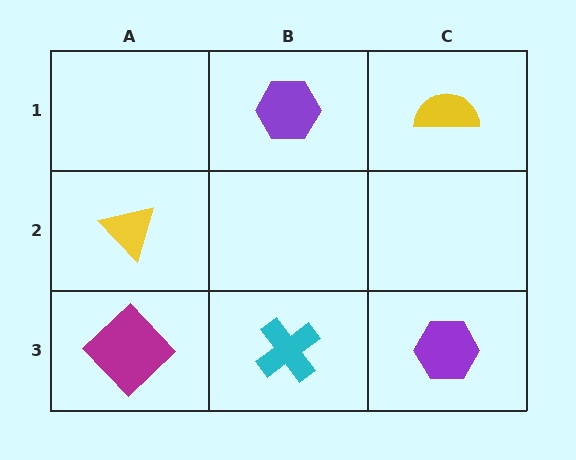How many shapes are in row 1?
2 shapes.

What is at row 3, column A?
A magenta diamond.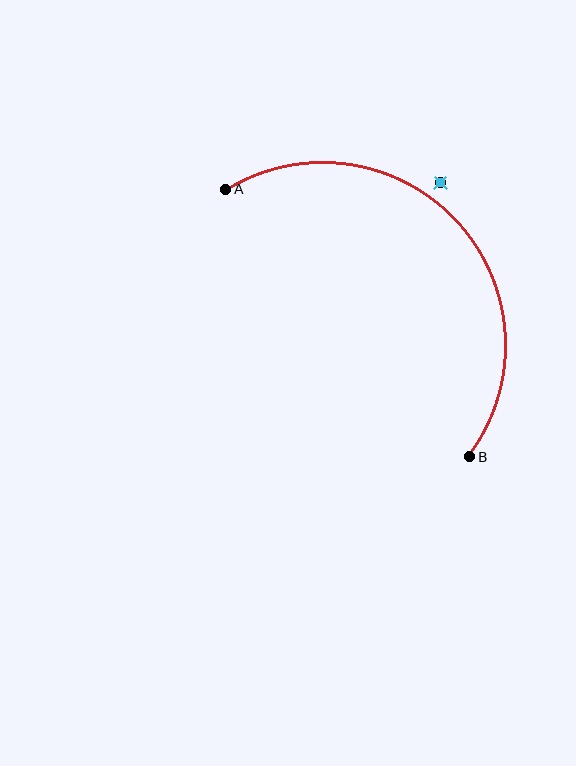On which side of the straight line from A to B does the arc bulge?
The arc bulges above and to the right of the straight line connecting A and B.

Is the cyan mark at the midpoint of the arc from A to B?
No — the cyan mark does not lie on the arc at all. It sits slightly outside the curve.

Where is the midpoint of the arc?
The arc midpoint is the point on the curve farthest from the straight line joining A and B. It sits above and to the right of that line.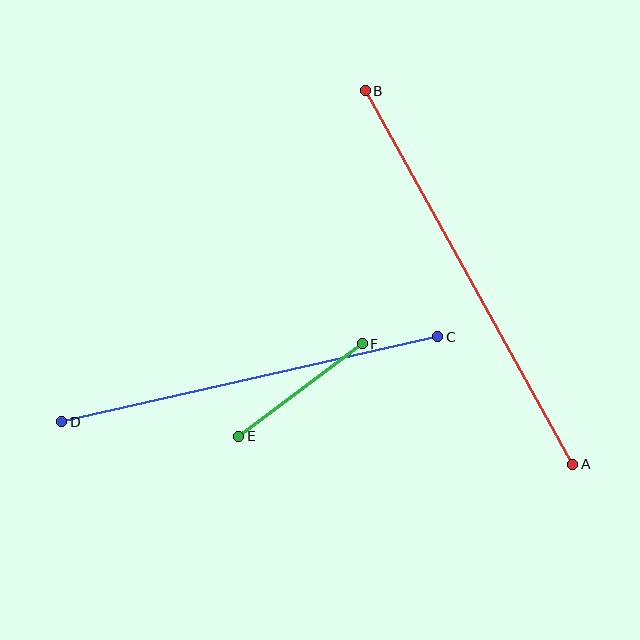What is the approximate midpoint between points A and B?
The midpoint is at approximately (469, 278) pixels.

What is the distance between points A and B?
The distance is approximately 427 pixels.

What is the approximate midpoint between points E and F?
The midpoint is at approximately (300, 390) pixels.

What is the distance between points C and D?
The distance is approximately 386 pixels.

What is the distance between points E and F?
The distance is approximately 154 pixels.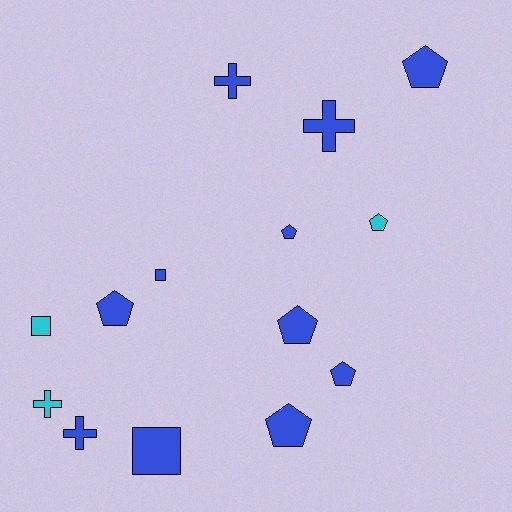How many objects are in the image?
There are 14 objects.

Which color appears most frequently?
Blue, with 11 objects.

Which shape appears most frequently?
Pentagon, with 7 objects.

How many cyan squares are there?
There is 1 cyan square.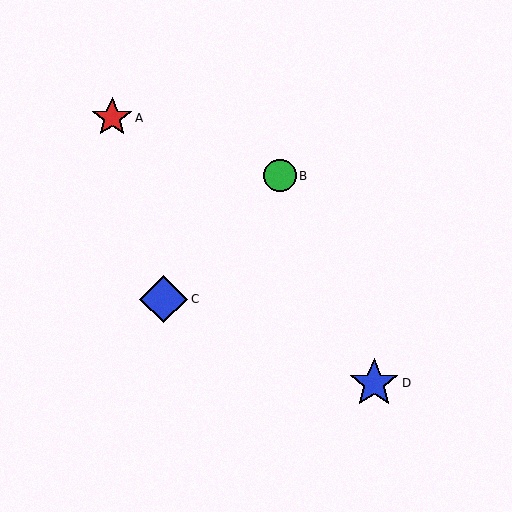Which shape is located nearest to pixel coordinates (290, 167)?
The green circle (labeled B) at (280, 176) is nearest to that location.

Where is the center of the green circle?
The center of the green circle is at (280, 176).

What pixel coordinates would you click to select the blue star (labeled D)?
Click at (374, 383) to select the blue star D.